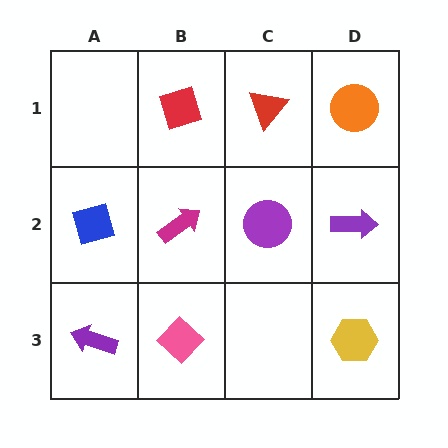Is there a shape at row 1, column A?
No, that cell is empty.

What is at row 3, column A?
A purple arrow.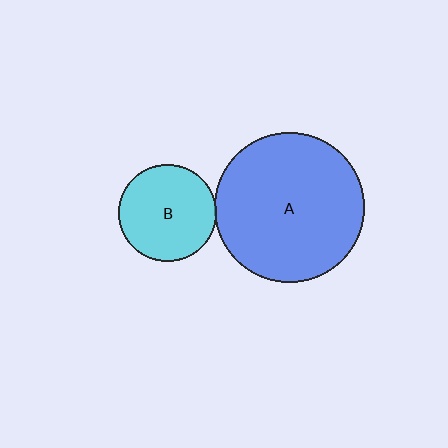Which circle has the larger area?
Circle A (blue).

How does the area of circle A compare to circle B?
Approximately 2.4 times.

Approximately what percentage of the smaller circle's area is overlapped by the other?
Approximately 5%.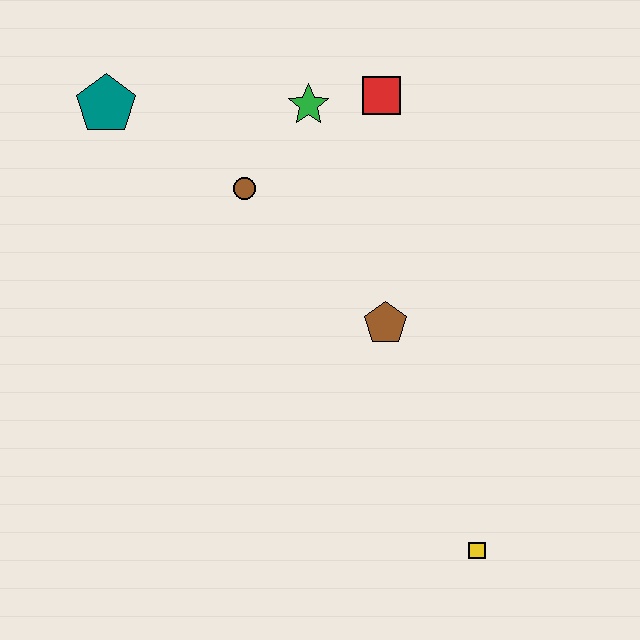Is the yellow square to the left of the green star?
No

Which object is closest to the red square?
The green star is closest to the red square.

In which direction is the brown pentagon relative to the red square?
The brown pentagon is below the red square.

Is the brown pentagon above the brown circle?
No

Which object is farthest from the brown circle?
The yellow square is farthest from the brown circle.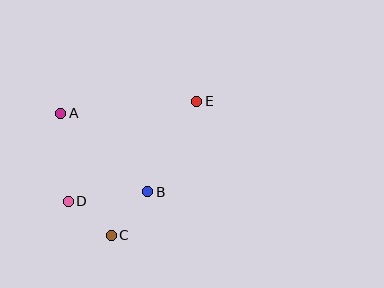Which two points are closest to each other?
Points C and D are closest to each other.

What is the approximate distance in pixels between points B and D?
The distance between B and D is approximately 80 pixels.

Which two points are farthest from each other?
Points D and E are farthest from each other.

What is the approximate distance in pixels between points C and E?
The distance between C and E is approximately 159 pixels.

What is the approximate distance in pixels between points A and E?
The distance between A and E is approximately 136 pixels.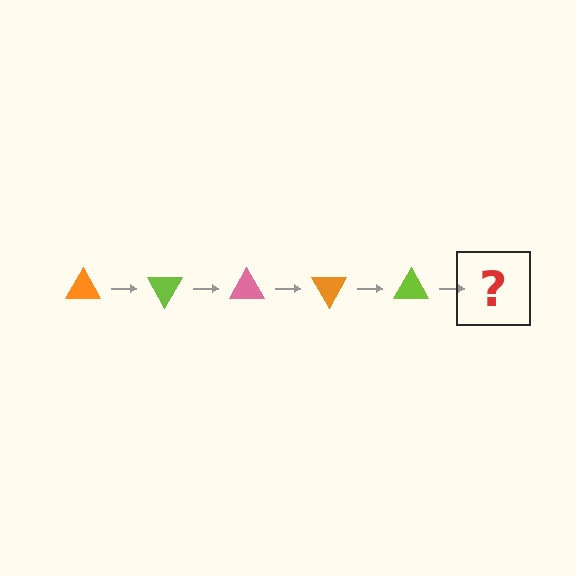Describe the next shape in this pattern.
It should be a pink triangle, rotated 300 degrees from the start.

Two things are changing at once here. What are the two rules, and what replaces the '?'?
The two rules are that it rotates 60 degrees each step and the color cycles through orange, lime, and pink. The '?' should be a pink triangle, rotated 300 degrees from the start.